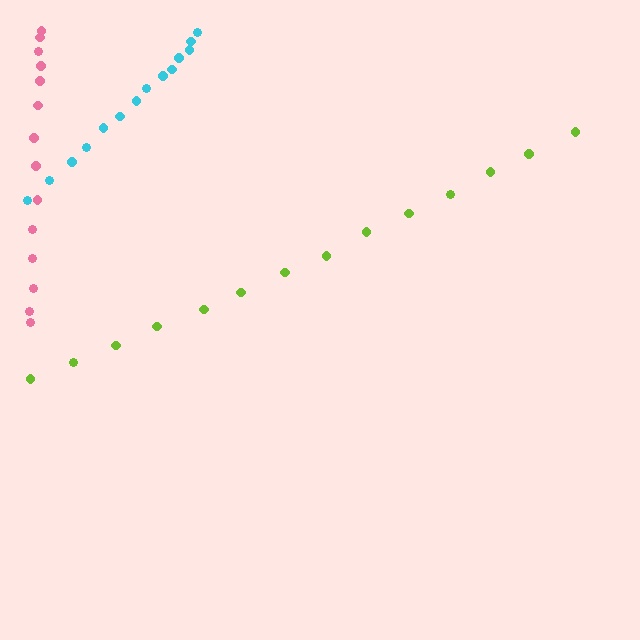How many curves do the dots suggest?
There are 3 distinct paths.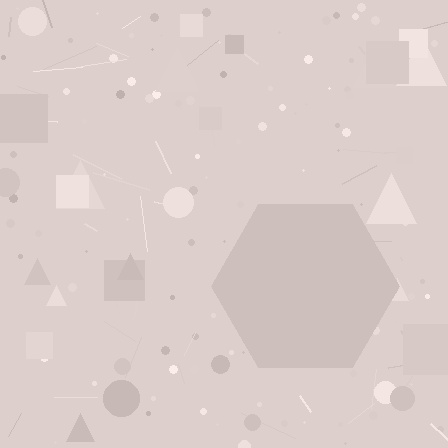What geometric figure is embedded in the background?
A hexagon is embedded in the background.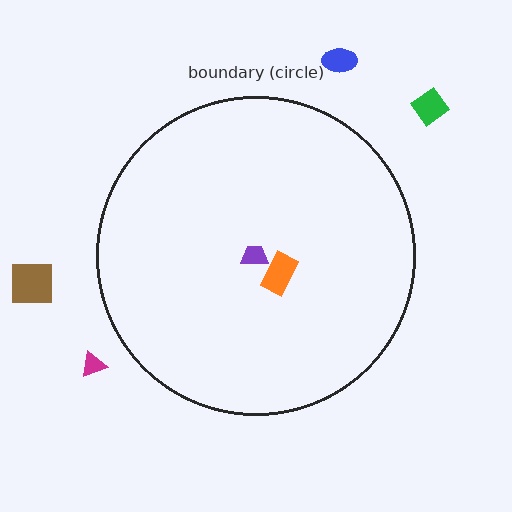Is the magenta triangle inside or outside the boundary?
Outside.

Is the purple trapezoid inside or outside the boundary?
Inside.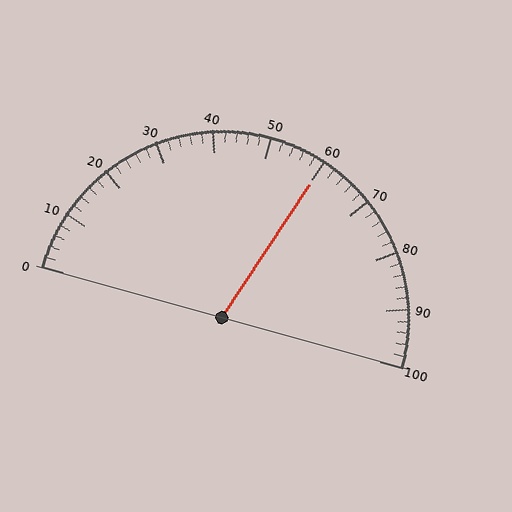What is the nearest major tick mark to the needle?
The nearest major tick mark is 60.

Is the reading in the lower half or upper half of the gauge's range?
The reading is in the upper half of the range (0 to 100).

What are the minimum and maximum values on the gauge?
The gauge ranges from 0 to 100.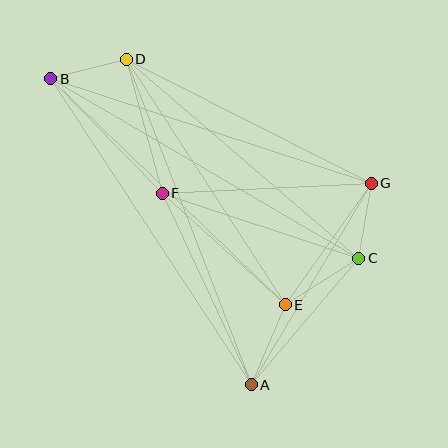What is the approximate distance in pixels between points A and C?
The distance between A and C is approximately 166 pixels.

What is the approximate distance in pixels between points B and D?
The distance between B and D is approximately 78 pixels.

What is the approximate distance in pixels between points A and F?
The distance between A and F is approximately 211 pixels.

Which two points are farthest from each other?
Points A and B are farthest from each other.